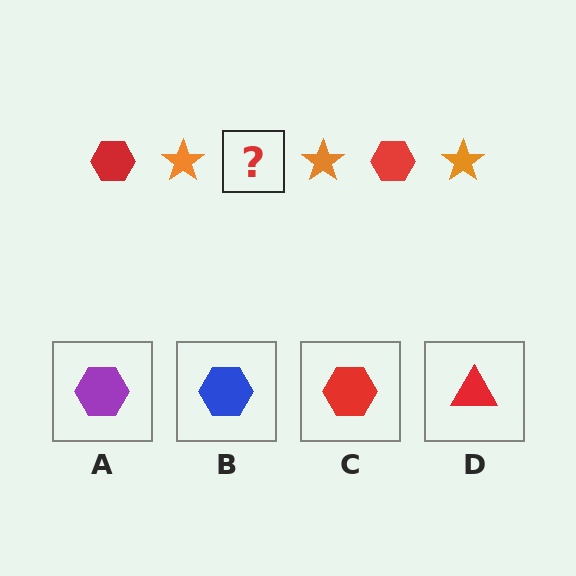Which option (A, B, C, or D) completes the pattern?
C.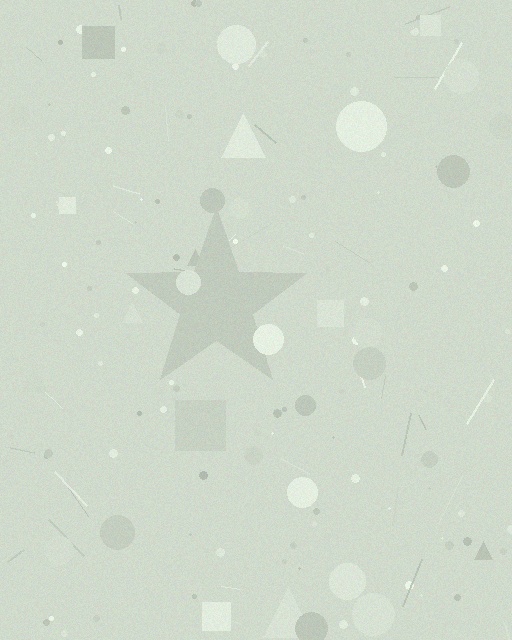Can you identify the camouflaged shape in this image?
The camouflaged shape is a star.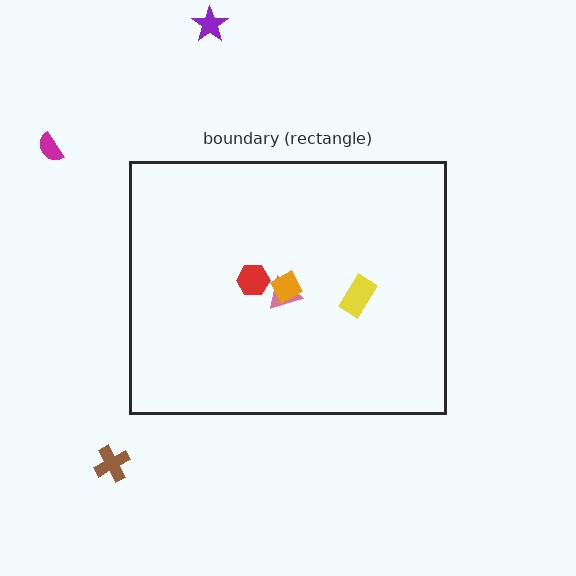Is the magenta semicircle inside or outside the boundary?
Outside.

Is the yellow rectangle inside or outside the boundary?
Inside.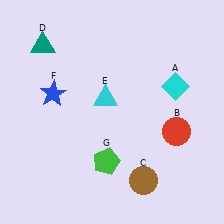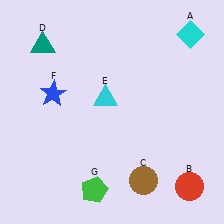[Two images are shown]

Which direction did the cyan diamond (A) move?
The cyan diamond (A) moved up.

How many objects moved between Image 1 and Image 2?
3 objects moved between the two images.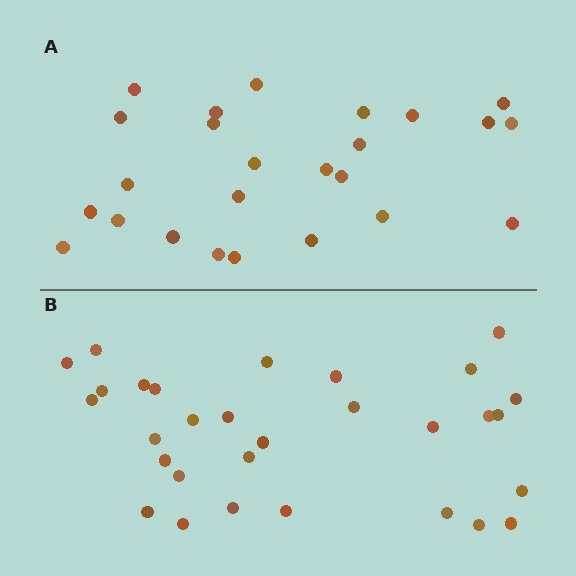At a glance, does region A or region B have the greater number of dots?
Region B (the bottom region) has more dots.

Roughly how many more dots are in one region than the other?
Region B has about 5 more dots than region A.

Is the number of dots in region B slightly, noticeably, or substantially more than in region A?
Region B has only slightly more — the two regions are fairly close. The ratio is roughly 1.2 to 1.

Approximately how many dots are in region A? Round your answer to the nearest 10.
About 20 dots. (The exact count is 25, which rounds to 20.)